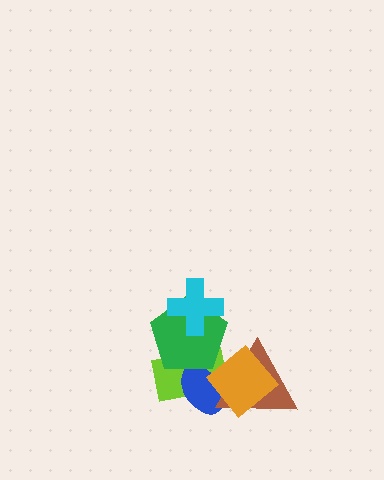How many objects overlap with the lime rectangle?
4 objects overlap with the lime rectangle.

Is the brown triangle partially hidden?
Yes, it is partially covered by another shape.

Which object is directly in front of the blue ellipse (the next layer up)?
The brown triangle is directly in front of the blue ellipse.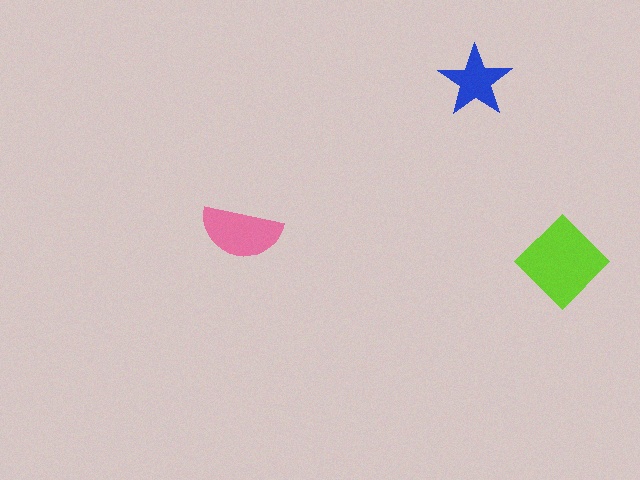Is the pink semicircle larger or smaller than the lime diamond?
Smaller.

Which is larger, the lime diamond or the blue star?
The lime diamond.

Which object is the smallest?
The blue star.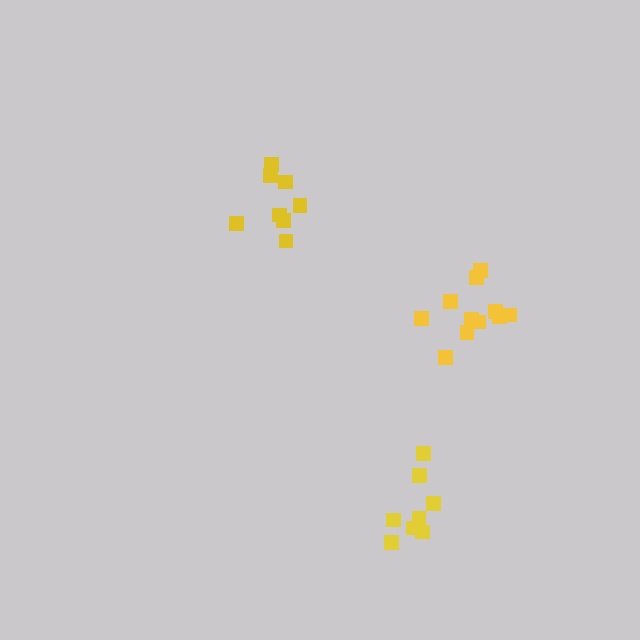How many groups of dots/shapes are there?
There are 3 groups.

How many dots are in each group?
Group 1: 11 dots, Group 2: 8 dots, Group 3: 8 dots (27 total).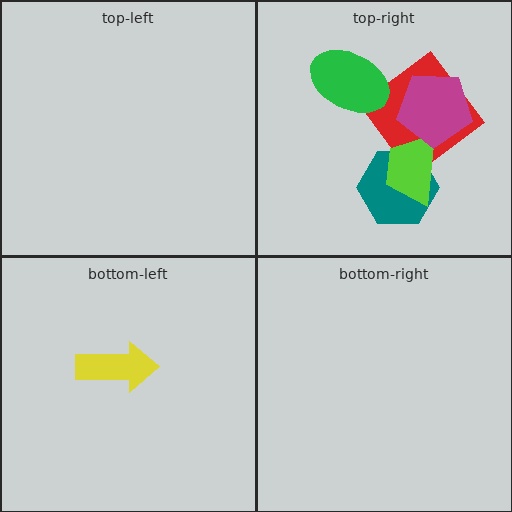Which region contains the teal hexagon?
The top-right region.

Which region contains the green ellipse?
The top-right region.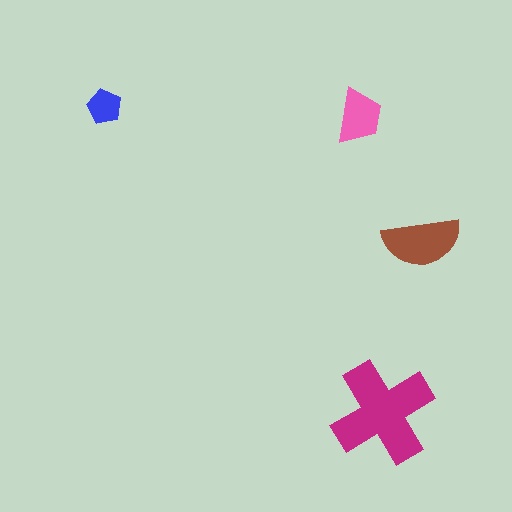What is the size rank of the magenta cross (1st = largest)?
1st.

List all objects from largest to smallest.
The magenta cross, the brown semicircle, the pink trapezoid, the blue pentagon.